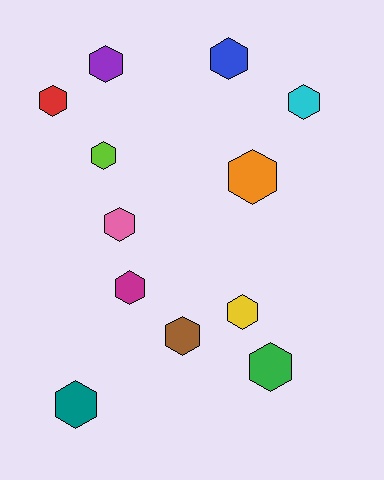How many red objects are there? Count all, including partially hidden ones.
There is 1 red object.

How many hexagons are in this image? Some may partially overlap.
There are 12 hexagons.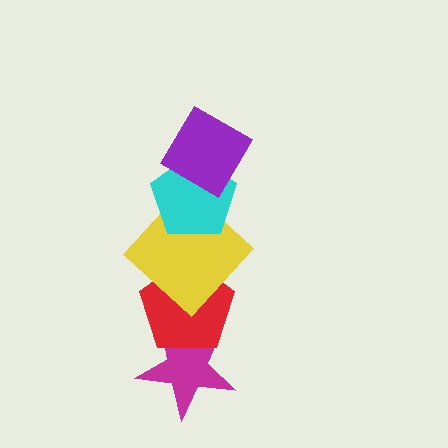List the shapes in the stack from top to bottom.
From top to bottom: the purple diamond, the cyan pentagon, the yellow diamond, the red pentagon, the magenta star.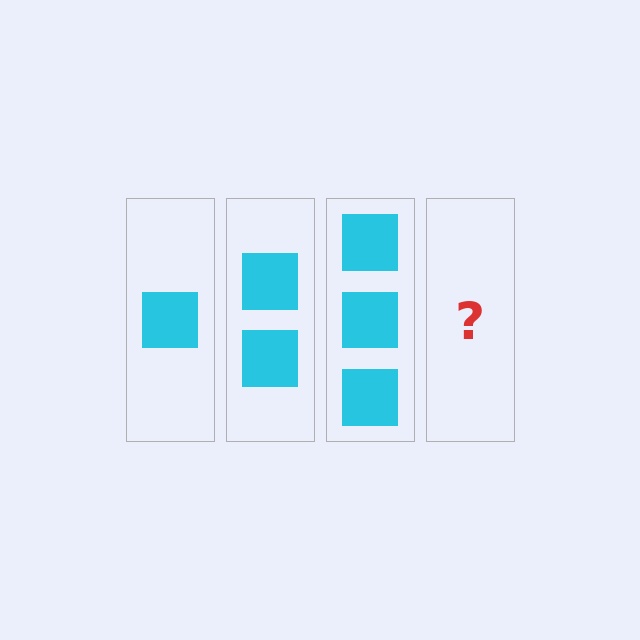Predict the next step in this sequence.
The next step is 4 squares.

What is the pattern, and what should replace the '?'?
The pattern is that each step adds one more square. The '?' should be 4 squares.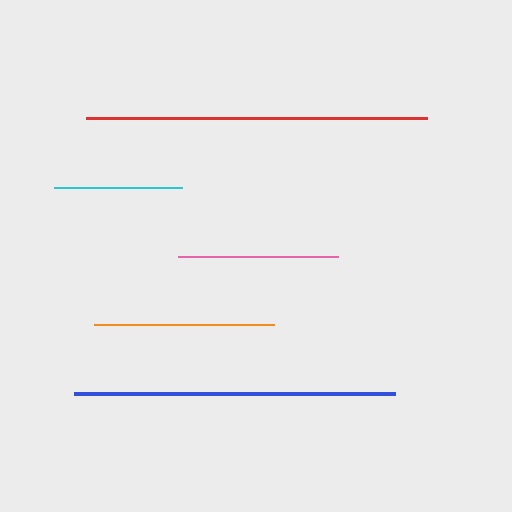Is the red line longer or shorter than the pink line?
The red line is longer than the pink line.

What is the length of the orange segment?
The orange segment is approximately 180 pixels long.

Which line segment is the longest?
The red line is the longest at approximately 341 pixels.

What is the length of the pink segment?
The pink segment is approximately 160 pixels long.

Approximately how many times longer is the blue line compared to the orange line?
The blue line is approximately 1.8 times the length of the orange line.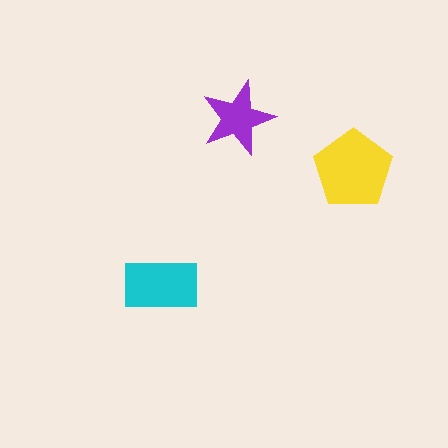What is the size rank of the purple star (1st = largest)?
3rd.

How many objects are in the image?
There are 3 objects in the image.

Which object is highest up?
The purple star is topmost.